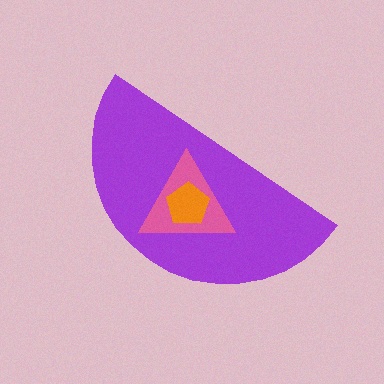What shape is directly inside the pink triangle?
The orange pentagon.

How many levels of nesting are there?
3.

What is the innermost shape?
The orange pentagon.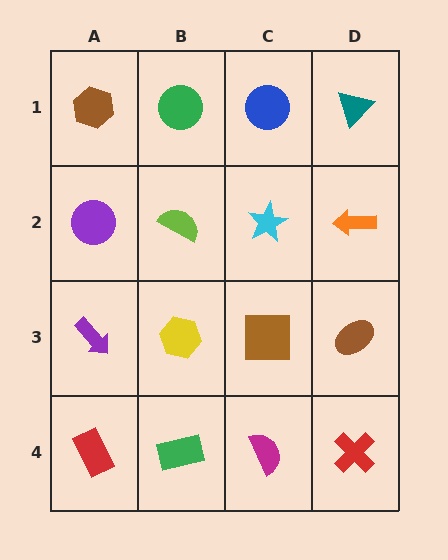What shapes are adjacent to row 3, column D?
An orange arrow (row 2, column D), a red cross (row 4, column D), a brown square (row 3, column C).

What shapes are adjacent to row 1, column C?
A cyan star (row 2, column C), a green circle (row 1, column B), a teal triangle (row 1, column D).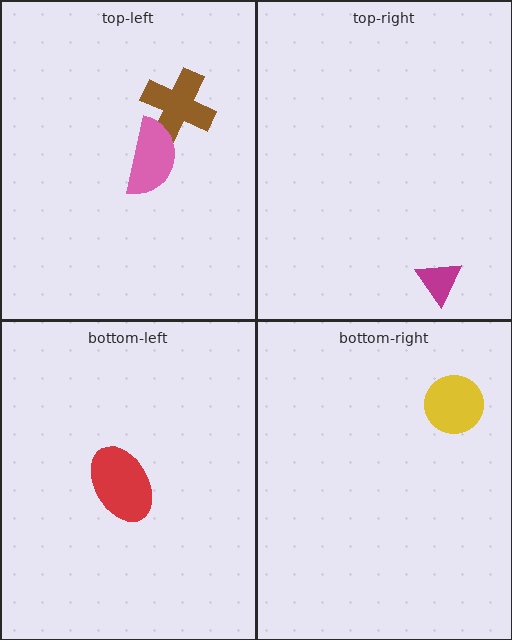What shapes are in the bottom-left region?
The red ellipse.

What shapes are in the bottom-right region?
The yellow circle.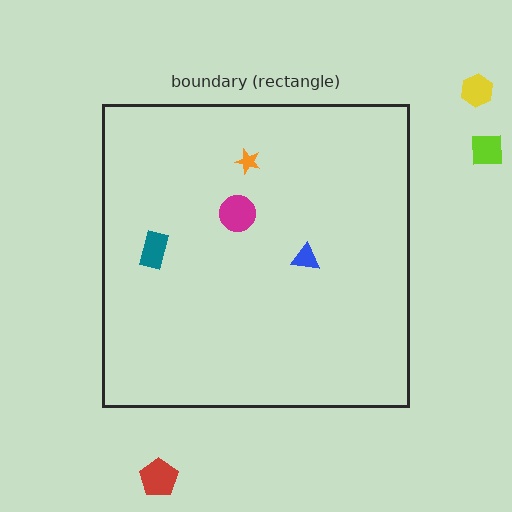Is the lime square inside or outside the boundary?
Outside.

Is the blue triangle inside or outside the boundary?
Inside.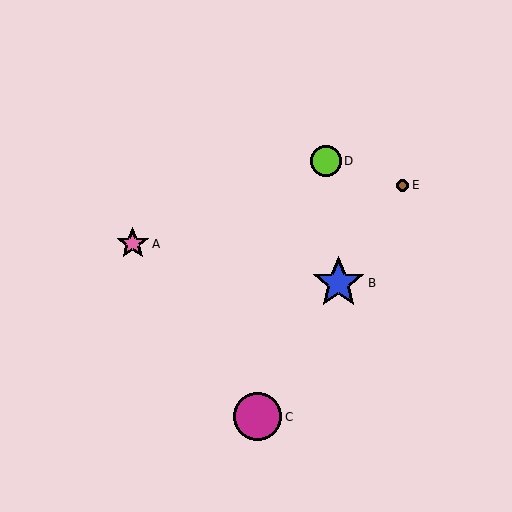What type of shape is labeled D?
Shape D is a lime circle.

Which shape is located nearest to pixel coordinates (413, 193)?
The brown circle (labeled E) at (403, 185) is nearest to that location.